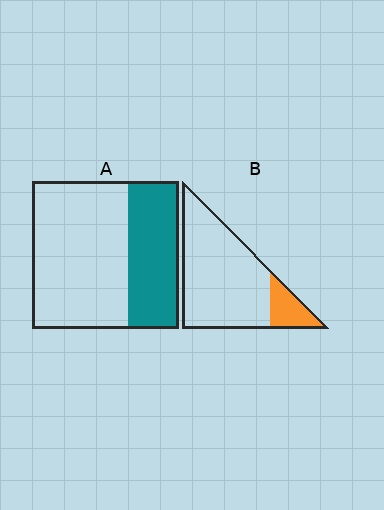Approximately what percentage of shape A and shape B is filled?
A is approximately 35% and B is approximately 15%.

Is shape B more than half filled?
No.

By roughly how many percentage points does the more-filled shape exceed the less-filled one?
By roughly 20 percentage points (A over B).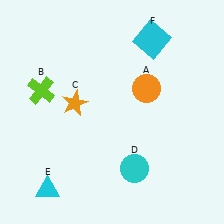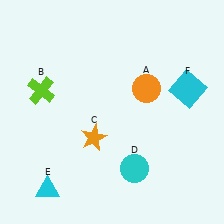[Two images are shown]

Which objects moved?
The objects that moved are: the orange star (C), the cyan square (F).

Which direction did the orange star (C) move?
The orange star (C) moved down.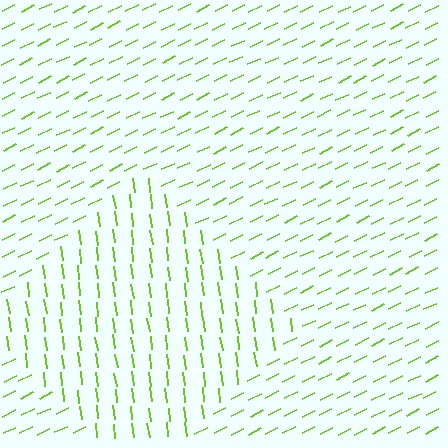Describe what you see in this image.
The image is filled with small lime line segments. A diamond region in the image has lines oriented differently from the surrounding lines, creating a visible texture boundary.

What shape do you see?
I see a diamond.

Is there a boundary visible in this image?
Yes, there is a texture boundary formed by a change in line orientation.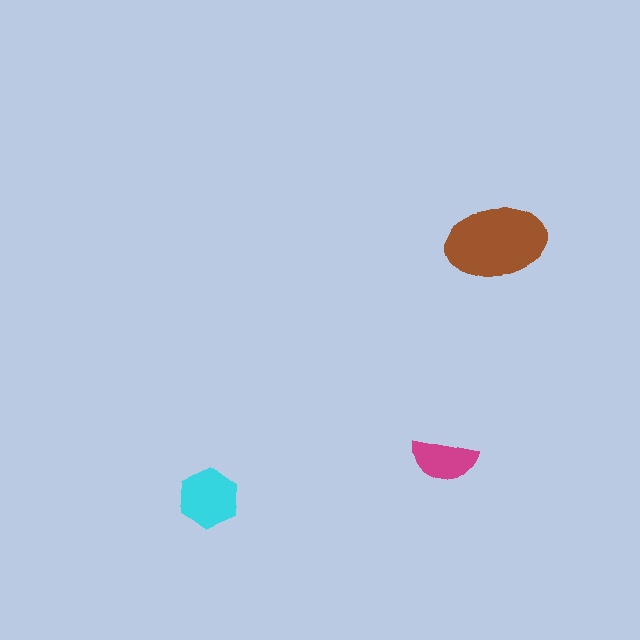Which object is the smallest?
The magenta semicircle.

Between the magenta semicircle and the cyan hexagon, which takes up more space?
The cyan hexagon.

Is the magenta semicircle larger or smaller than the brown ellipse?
Smaller.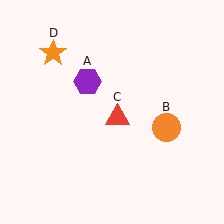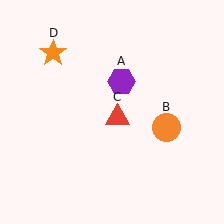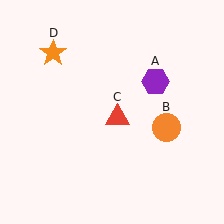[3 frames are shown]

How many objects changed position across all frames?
1 object changed position: purple hexagon (object A).